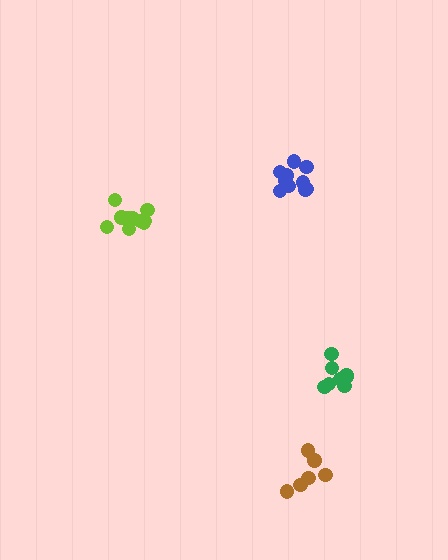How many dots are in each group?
Group 1: 10 dots, Group 2: 10 dots, Group 3: 8 dots, Group 4: 6 dots (34 total).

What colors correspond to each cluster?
The clusters are colored: lime, blue, green, brown.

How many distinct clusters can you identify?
There are 4 distinct clusters.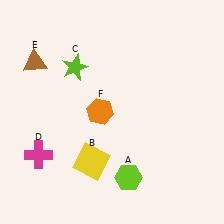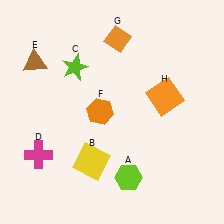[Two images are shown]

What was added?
An orange diamond (G), an orange square (H) were added in Image 2.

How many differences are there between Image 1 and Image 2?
There are 2 differences between the two images.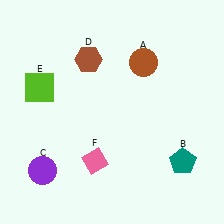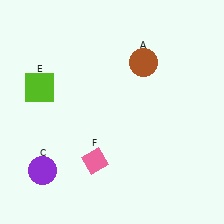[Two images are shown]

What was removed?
The teal pentagon (B), the brown hexagon (D) were removed in Image 2.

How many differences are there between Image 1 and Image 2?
There are 2 differences between the two images.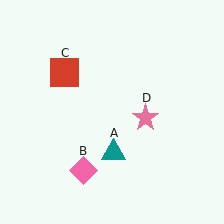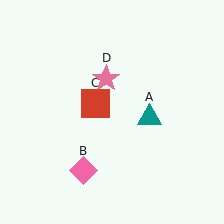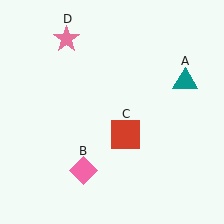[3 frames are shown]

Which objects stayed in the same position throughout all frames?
Pink diamond (object B) remained stationary.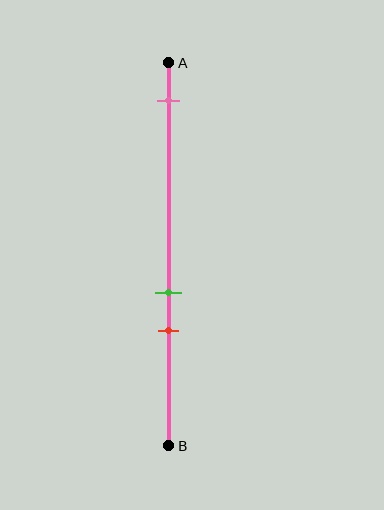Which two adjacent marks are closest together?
The green and red marks are the closest adjacent pair.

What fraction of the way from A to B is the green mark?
The green mark is approximately 60% (0.6) of the way from A to B.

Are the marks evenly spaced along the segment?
No, the marks are not evenly spaced.